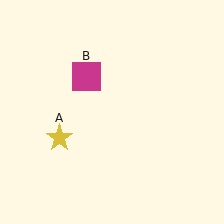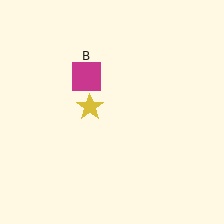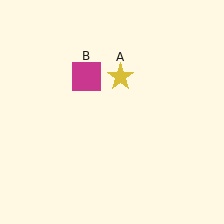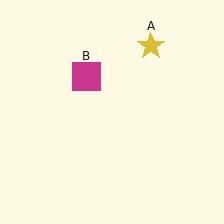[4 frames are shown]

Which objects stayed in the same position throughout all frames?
Magenta square (object B) remained stationary.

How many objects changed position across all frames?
1 object changed position: yellow star (object A).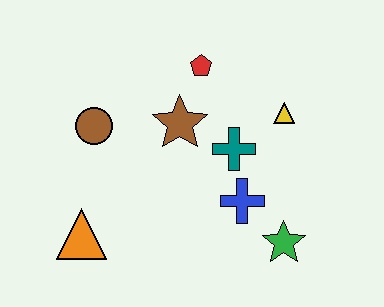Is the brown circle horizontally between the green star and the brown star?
No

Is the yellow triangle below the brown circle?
No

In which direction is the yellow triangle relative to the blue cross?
The yellow triangle is above the blue cross.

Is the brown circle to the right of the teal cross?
No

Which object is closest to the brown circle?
The brown star is closest to the brown circle.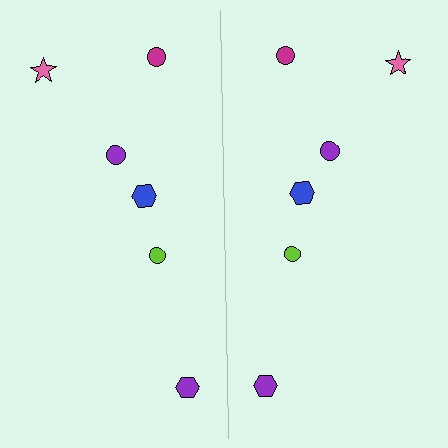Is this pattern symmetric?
Yes, this pattern has bilateral (reflection) symmetry.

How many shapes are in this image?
There are 12 shapes in this image.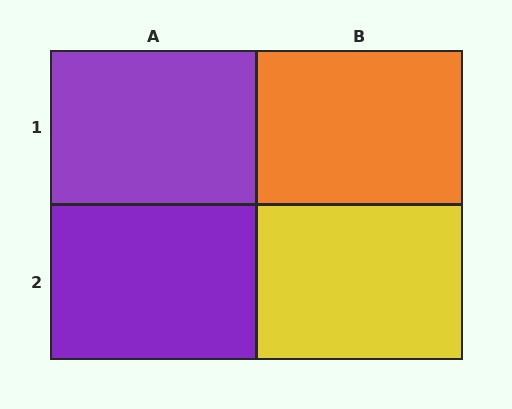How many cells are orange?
1 cell is orange.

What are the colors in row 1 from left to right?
Purple, orange.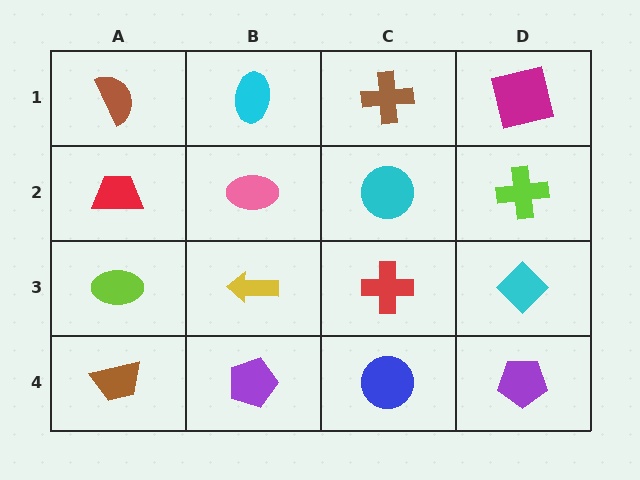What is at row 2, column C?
A cyan circle.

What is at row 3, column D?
A cyan diamond.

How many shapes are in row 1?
4 shapes.